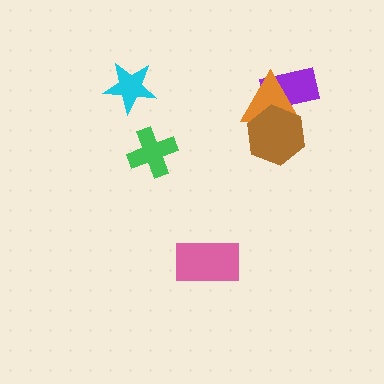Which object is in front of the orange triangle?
The brown hexagon is in front of the orange triangle.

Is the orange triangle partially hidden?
Yes, it is partially covered by another shape.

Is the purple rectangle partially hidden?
Yes, it is partially covered by another shape.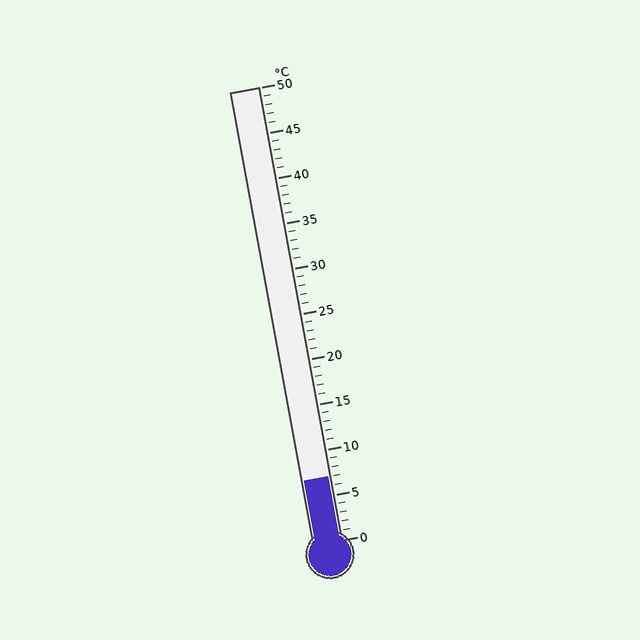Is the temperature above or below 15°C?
The temperature is below 15°C.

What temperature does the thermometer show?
The thermometer shows approximately 7°C.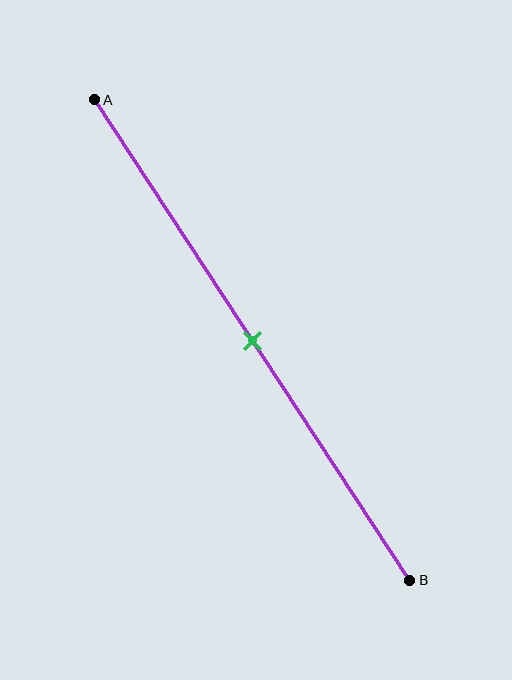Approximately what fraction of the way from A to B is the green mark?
The green mark is approximately 50% of the way from A to B.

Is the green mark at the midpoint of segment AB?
Yes, the mark is approximately at the midpoint.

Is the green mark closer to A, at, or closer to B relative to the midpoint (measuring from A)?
The green mark is approximately at the midpoint of segment AB.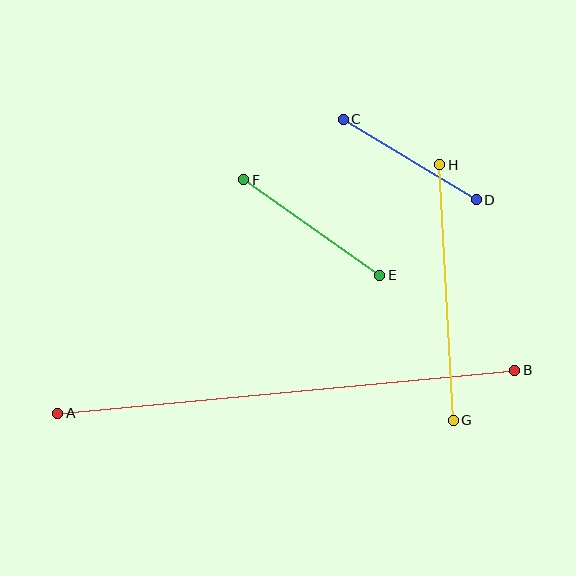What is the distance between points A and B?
The distance is approximately 459 pixels.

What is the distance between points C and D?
The distance is approximately 156 pixels.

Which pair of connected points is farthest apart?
Points A and B are farthest apart.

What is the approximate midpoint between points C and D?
The midpoint is at approximately (410, 160) pixels.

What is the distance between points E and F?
The distance is approximately 166 pixels.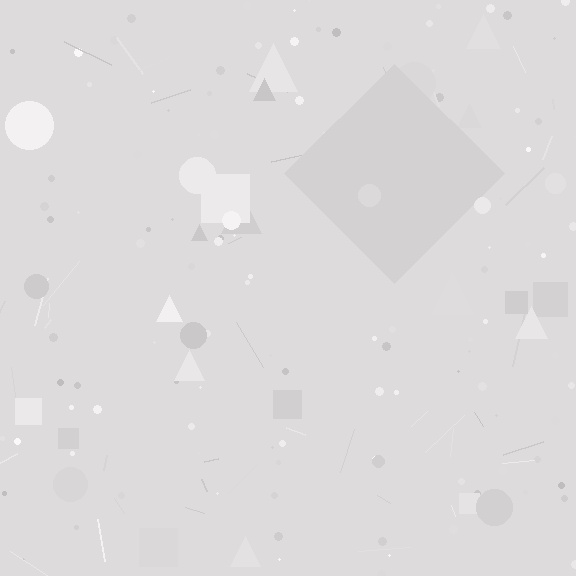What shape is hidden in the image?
A diamond is hidden in the image.